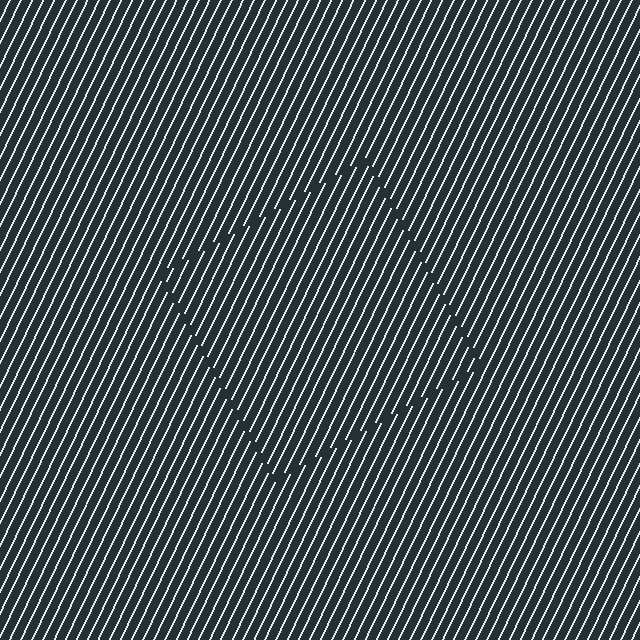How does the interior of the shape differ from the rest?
The interior of the shape contains the same grating, shifted by half a period — the contour is defined by the phase discontinuity where line-ends from the inner and outer gratings abut.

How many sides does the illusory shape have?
4 sides — the line-ends trace a square.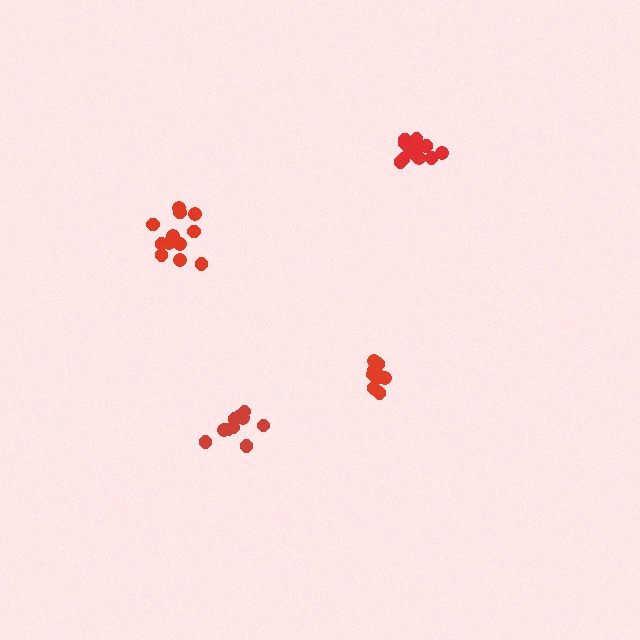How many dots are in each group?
Group 1: 8 dots, Group 2: 13 dots, Group 3: 12 dots, Group 4: 10 dots (43 total).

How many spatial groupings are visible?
There are 4 spatial groupings.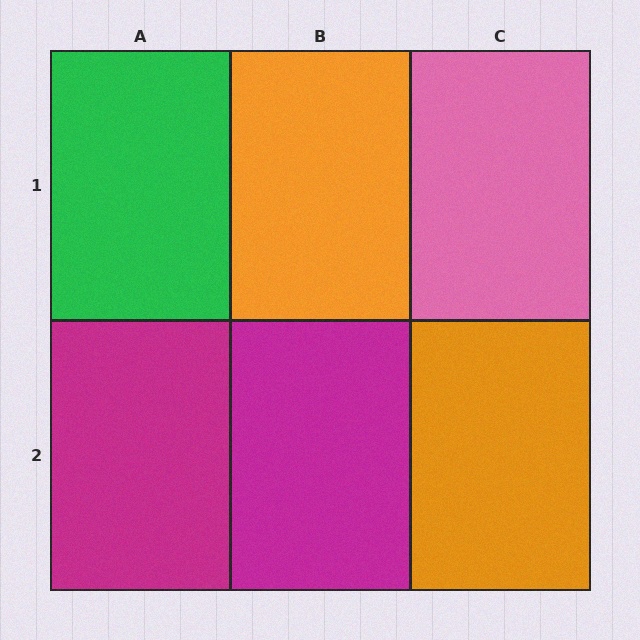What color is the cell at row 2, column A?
Magenta.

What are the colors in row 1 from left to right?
Green, orange, pink.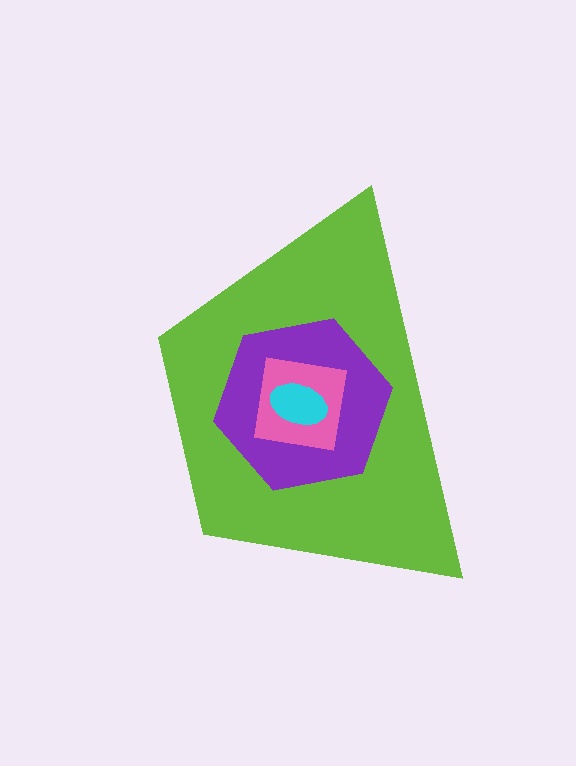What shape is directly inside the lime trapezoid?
The purple hexagon.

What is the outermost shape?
The lime trapezoid.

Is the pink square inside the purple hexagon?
Yes.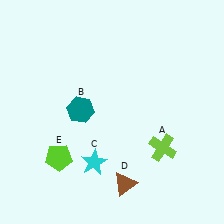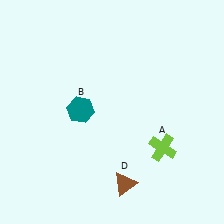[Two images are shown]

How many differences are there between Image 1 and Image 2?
There are 2 differences between the two images.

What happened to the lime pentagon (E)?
The lime pentagon (E) was removed in Image 2. It was in the bottom-left area of Image 1.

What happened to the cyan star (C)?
The cyan star (C) was removed in Image 2. It was in the bottom-left area of Image 1.